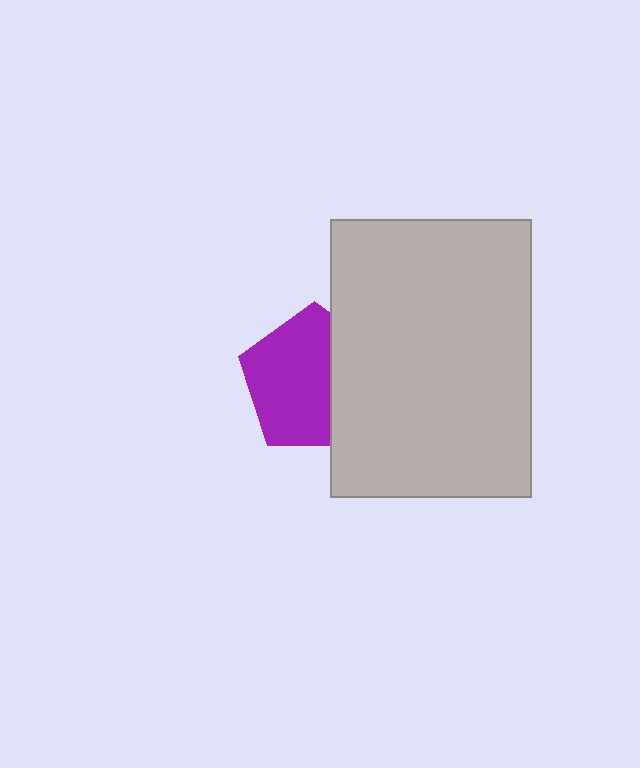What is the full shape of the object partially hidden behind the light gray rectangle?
The partially hidden object is a purple pentagon.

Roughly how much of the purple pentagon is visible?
About half of it is visible (roughly 64%).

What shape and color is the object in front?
The object in front is a light gray rectangle.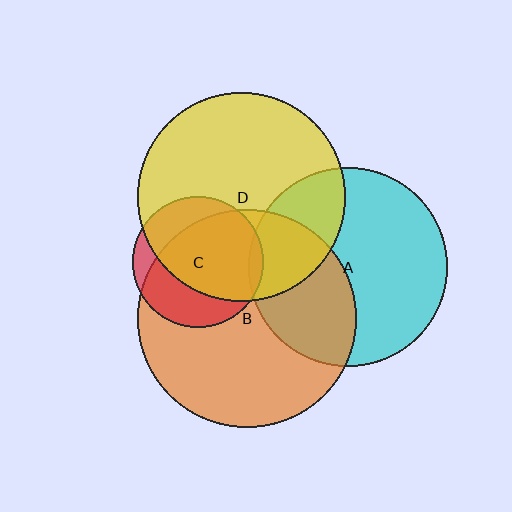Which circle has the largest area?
Circle B (orange).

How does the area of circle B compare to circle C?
Approximately 2.8 times.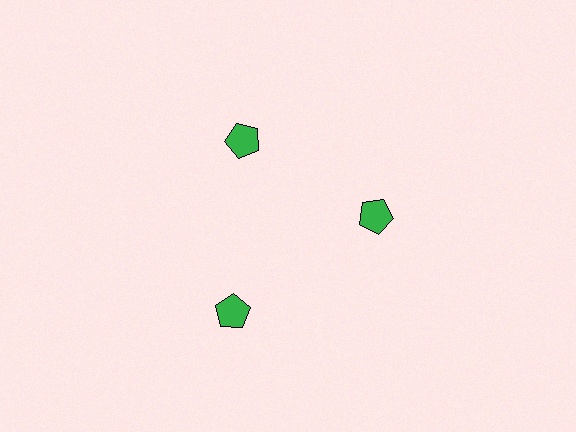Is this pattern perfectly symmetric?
No. The 3 green pentagons are arranged in a ring, but one element near the 7 o'clock position is pushed outward from the center, breaking the 3-fold rotational symmetry.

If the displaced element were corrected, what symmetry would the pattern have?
It would have 3-fold rotational symmetry — the pattern would map onto itself every 120 degrees.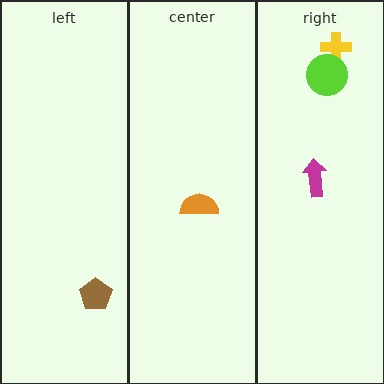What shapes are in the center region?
The orange semicircle.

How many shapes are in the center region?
1.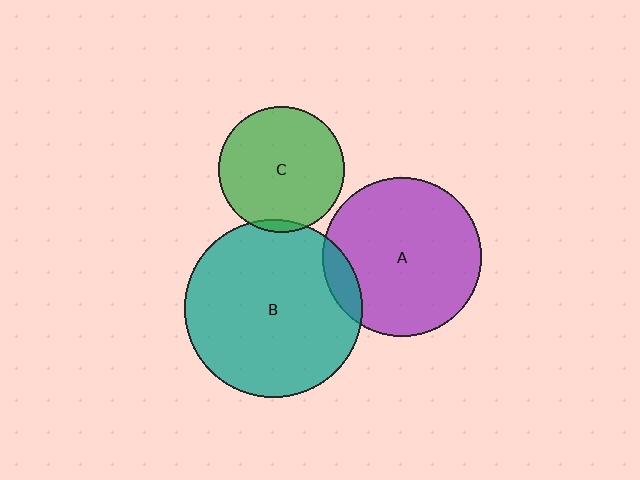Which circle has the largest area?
Circle B (teal).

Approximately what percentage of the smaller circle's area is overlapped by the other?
Approximately 10%.